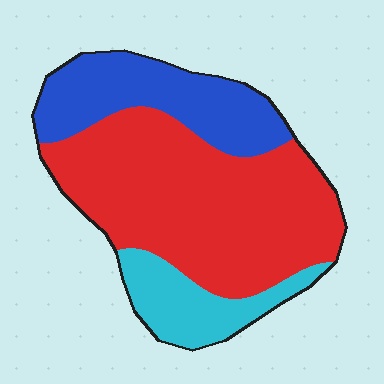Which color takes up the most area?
Red, at roughly 60%.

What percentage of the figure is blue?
Blue covers around 25% of the figure.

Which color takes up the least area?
Cyan, at roughly 15%.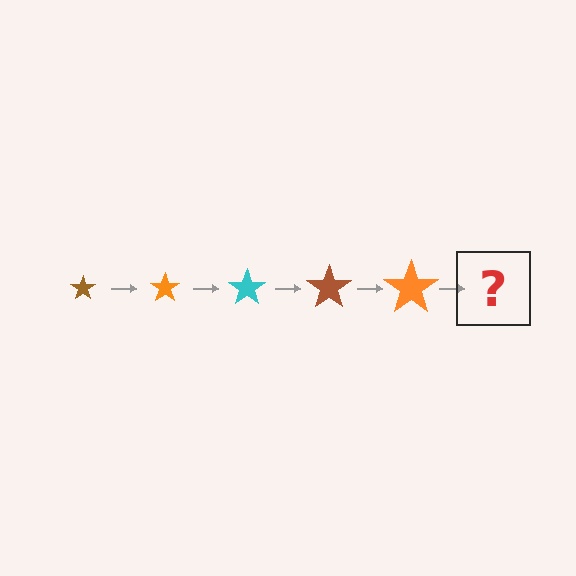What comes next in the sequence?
The next element should be a cyan star, larger than the previous one.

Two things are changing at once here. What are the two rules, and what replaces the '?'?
The two rules are that the star grows larger each step and the color cycles through brown, orange, and cyan. The '?' should be a cyan star, larger than the previous one.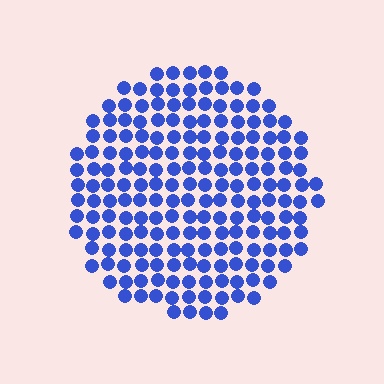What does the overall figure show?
The overall figure shows a circle.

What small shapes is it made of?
It is made of small circles.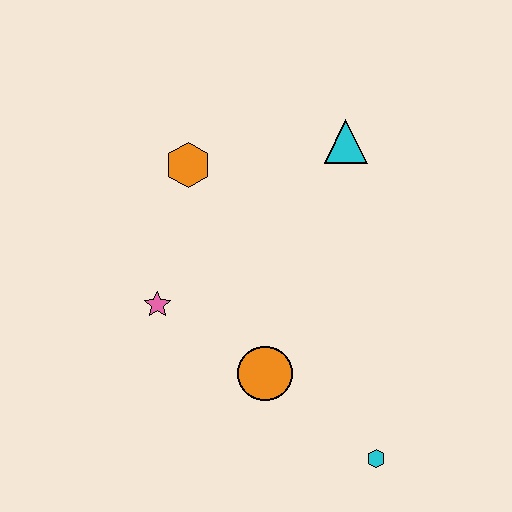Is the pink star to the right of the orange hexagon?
No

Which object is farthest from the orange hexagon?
The cyan hexagon is farthest from the orange hexagon.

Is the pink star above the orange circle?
Yes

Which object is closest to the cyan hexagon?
The orange circle is closest to the cyan hexagon.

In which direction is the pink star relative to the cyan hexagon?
The pink star is to the left of the cyan hexagon.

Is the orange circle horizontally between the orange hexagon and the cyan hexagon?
Yes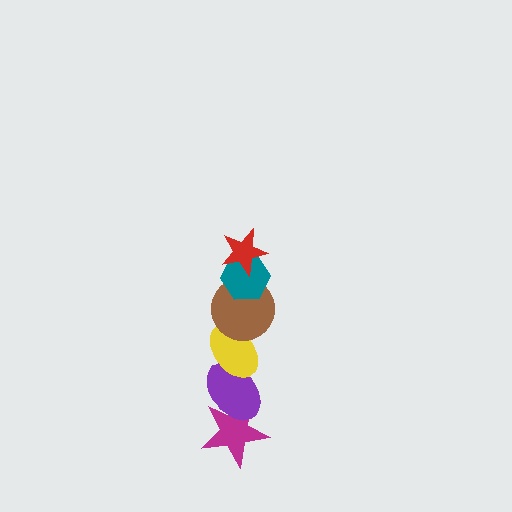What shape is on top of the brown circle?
The teal hexagon is on top of the brown circle.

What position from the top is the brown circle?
The brown circle is 3rd from the top.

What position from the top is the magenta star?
The magenta star is 6th from the top.